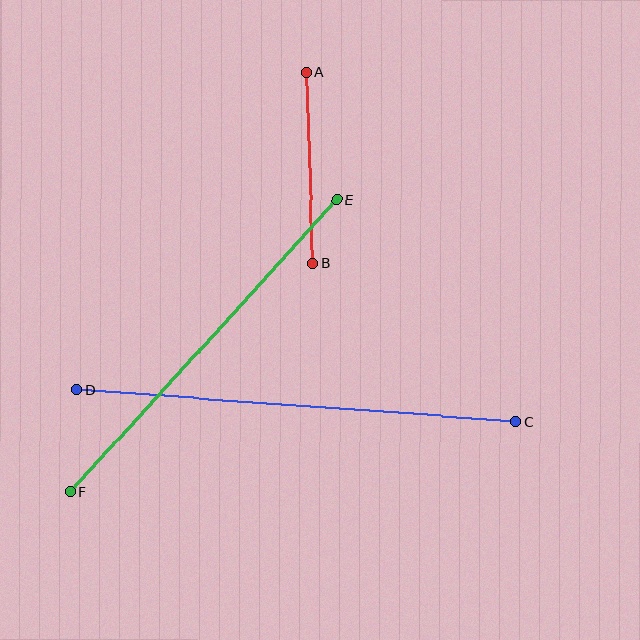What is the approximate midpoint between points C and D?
The midpoint is at approximately (296, 406) pixels.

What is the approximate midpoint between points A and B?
The midpoint is at approximately (310, 168) pixels.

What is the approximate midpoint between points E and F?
The midpoint is at approximately (204, 346) pixels.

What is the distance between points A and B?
The distance is approximately 191 pixels.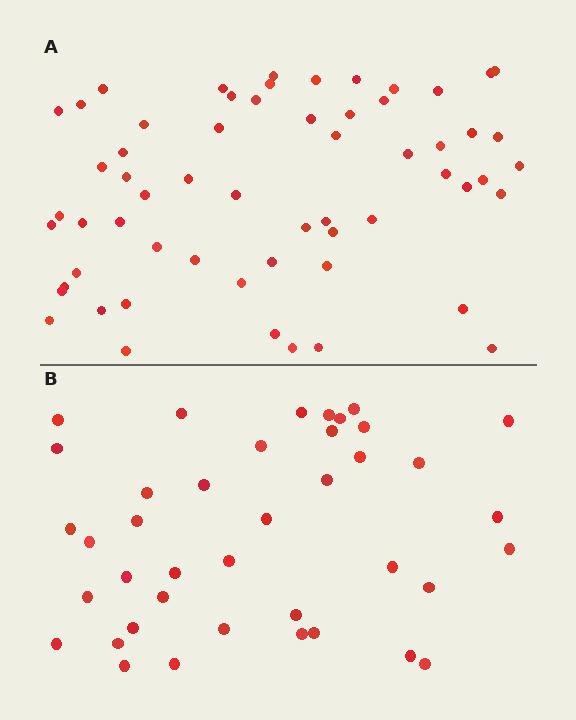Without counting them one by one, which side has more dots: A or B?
Region A (the top region) has more dots.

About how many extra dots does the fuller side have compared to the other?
Region A has approximately 20 more dots than region B.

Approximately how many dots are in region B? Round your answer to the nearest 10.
About 40 dots.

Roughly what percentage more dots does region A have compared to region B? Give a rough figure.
About 50% more.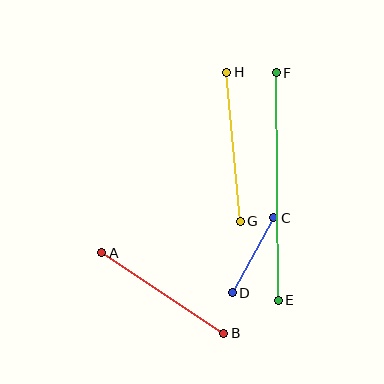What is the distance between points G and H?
The distance is approximately 150 pixels.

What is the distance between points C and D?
The distance is approximately 86 pixels.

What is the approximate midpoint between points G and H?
The midpoint is at approximately (234, 147) pixels.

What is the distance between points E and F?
The distance is approximately 227 pixels.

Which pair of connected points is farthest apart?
Points E and F are farthest apart.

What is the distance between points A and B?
The distance is approximately 146 pixels.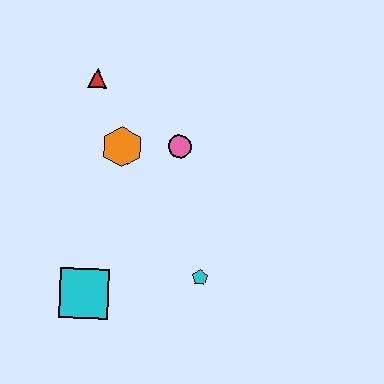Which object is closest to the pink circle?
The orange hexagon is closest to the pink circle.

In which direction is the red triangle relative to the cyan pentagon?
The red triangle is above the cyan pentagon.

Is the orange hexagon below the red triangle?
Yes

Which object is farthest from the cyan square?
The red triangle is farthest from the cyan square.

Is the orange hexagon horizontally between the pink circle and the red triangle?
Yes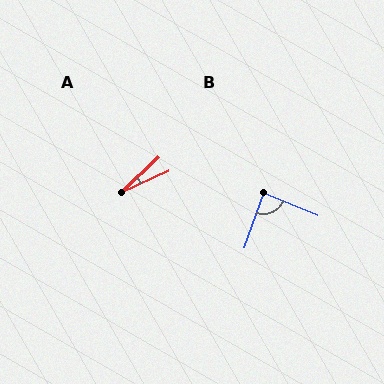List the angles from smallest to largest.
A (19°), B (87°).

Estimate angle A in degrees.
Approximately 19 degrees.